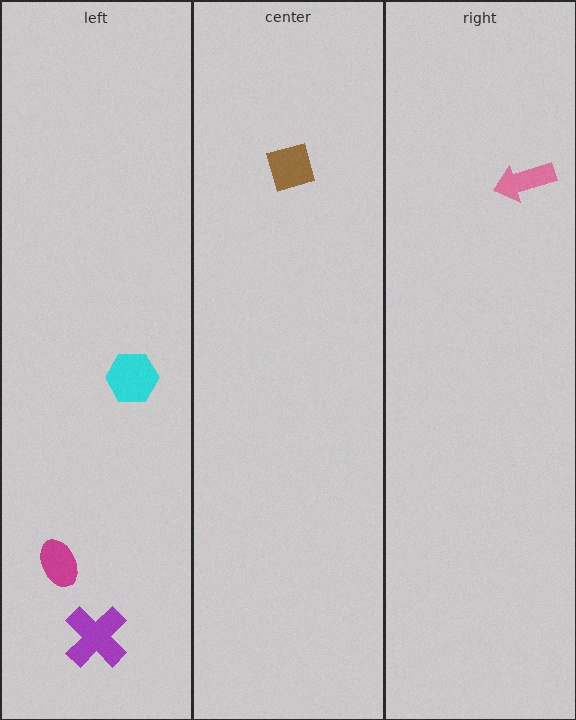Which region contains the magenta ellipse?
The left region.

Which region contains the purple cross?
The left region.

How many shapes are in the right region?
1.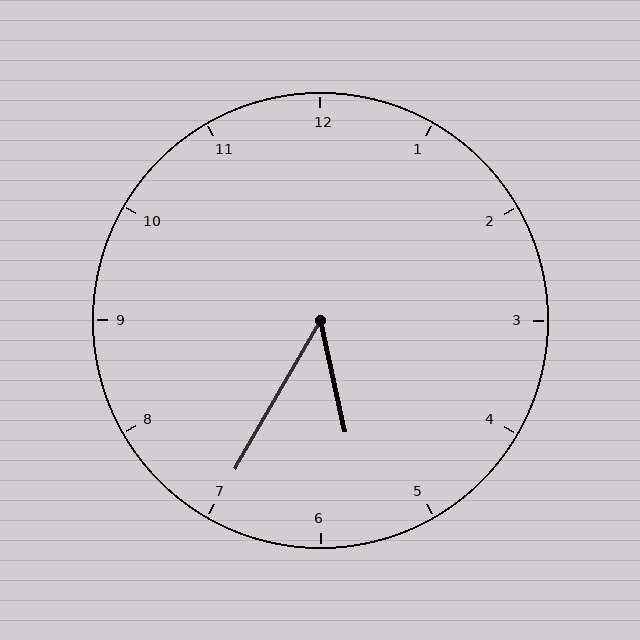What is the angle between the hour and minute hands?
Approximately 42 degrees.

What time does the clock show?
5:35.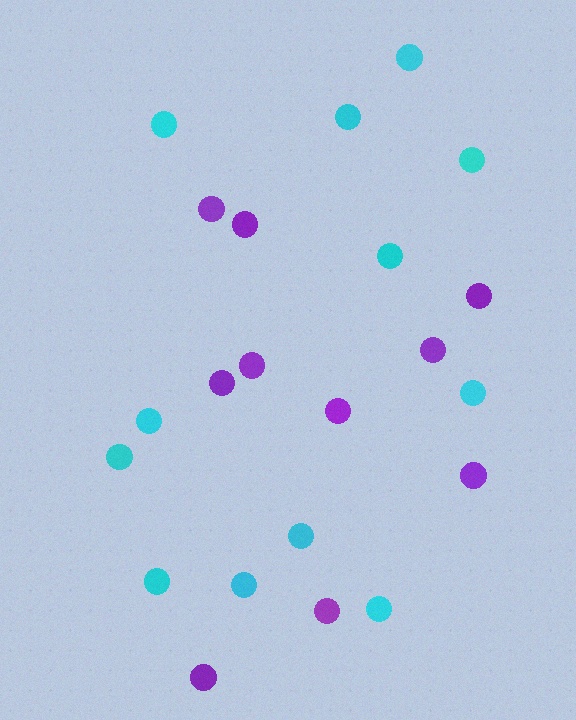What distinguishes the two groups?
There are 2 groups: one group of cyan circles (12) and one group of purple circles (10).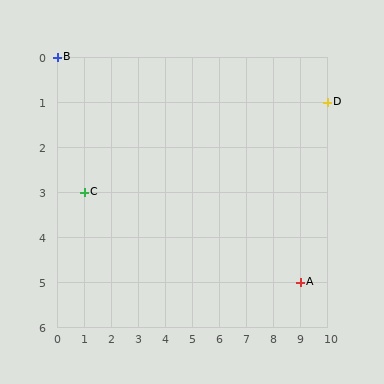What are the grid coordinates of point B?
Point B is at grid coordinates (0, 0).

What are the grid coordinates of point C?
Point C is at grid coordinates (1, 3).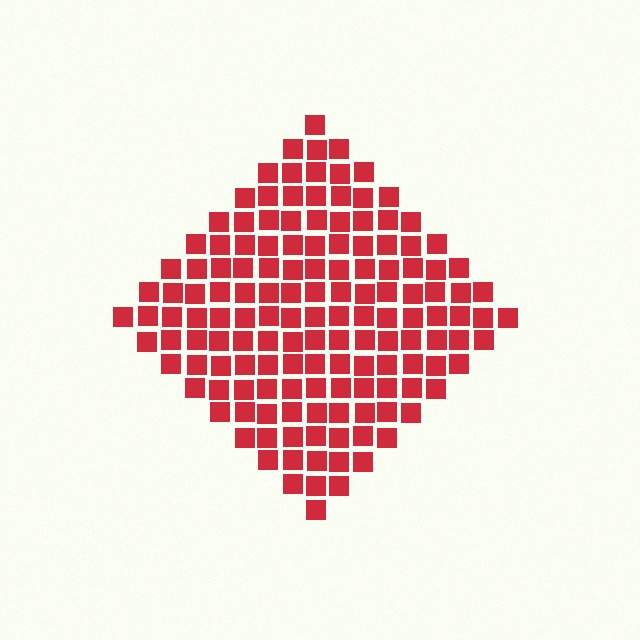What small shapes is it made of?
It is made of small squares.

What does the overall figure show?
The overall figure shows a diamond.